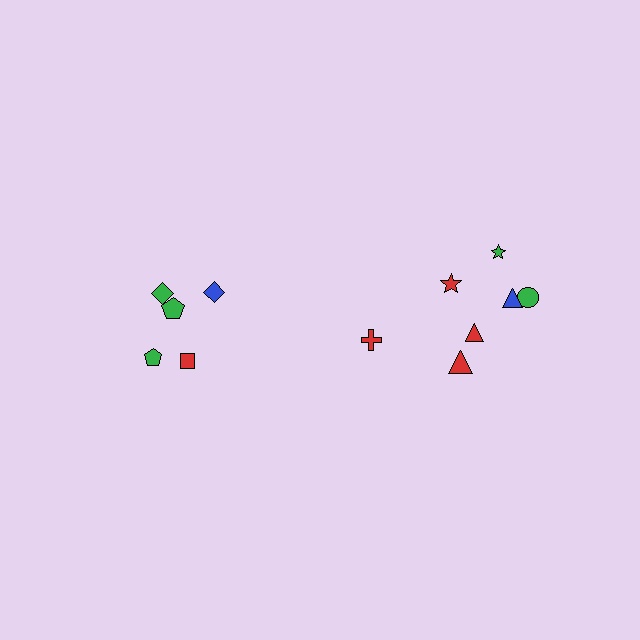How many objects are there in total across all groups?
There are 12 objects.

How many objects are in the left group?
There are 5 objects.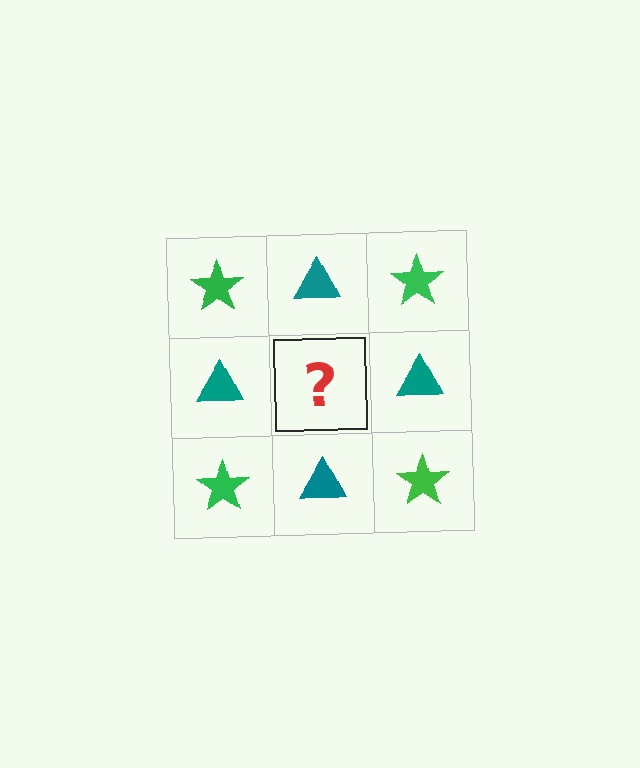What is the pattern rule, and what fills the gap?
The rule is that it alternates green star and teal triangle in a checkerboard pattern. The gap should be filled with a green star.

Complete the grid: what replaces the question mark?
The question mark should be replaced with a green star.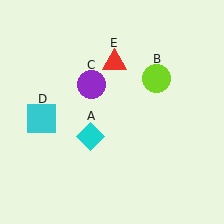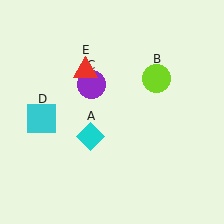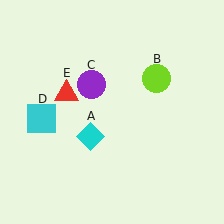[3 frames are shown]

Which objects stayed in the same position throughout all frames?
Cyan diamond (object A) and lime circle (object B) and purple circle (object C) and cyan square (object D) remained stationary.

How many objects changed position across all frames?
1 object changed position: red triangle (object E).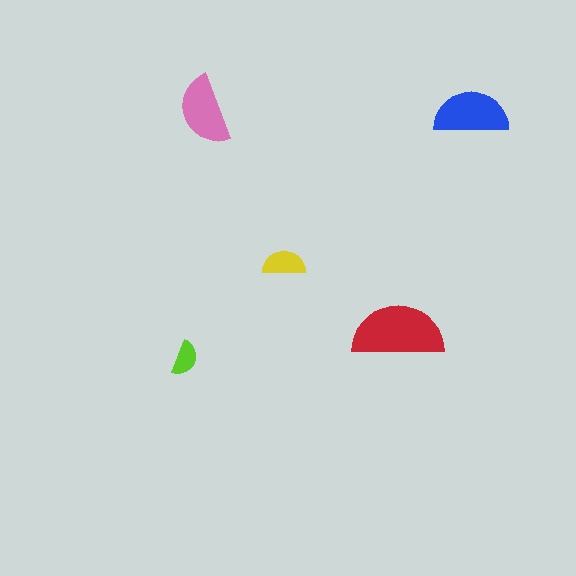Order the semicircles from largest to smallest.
the red one, the blue one, the pink one, the yellow one, the lime one.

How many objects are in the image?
There are 5 objects in the image.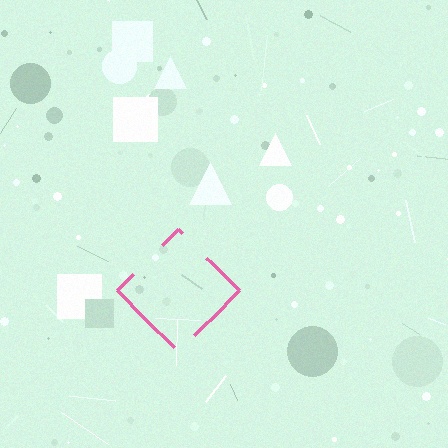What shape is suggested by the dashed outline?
The dashed outline suggests a diamond.